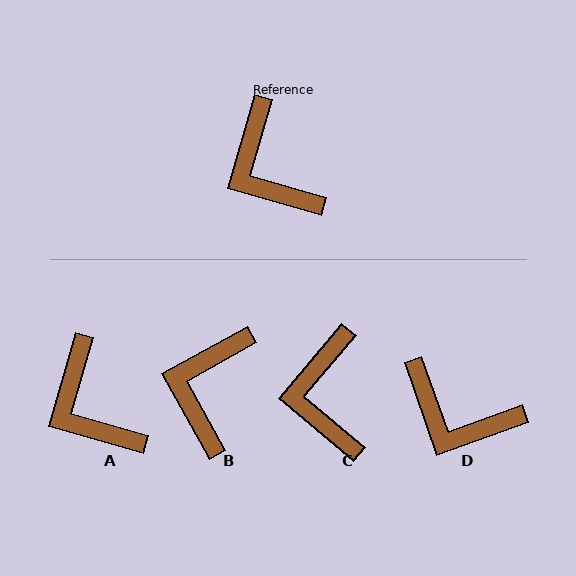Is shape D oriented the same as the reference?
No, it is off by about 35 degrees.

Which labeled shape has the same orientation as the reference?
A.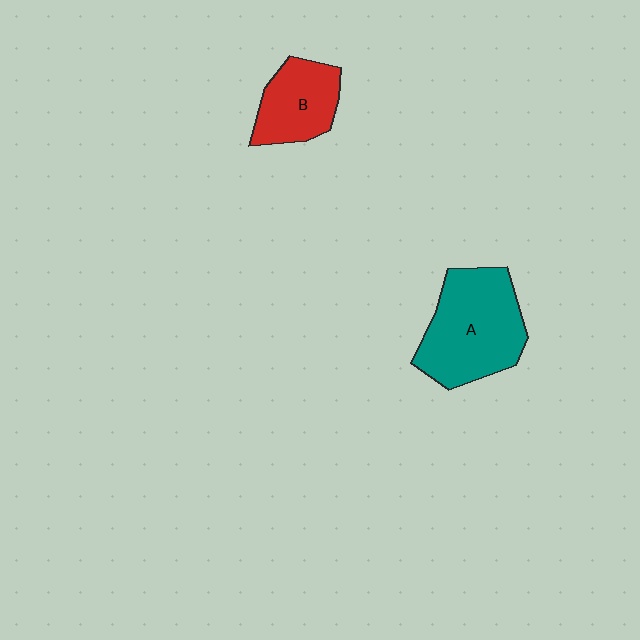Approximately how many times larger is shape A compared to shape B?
Approximately 1.7 times.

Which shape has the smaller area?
Shape B (red).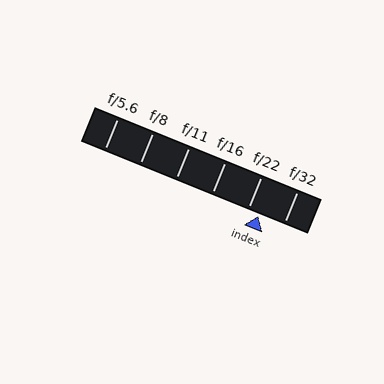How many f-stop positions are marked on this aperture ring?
There are 6 f-stop positions marked.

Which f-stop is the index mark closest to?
The index mark is closest to f/22.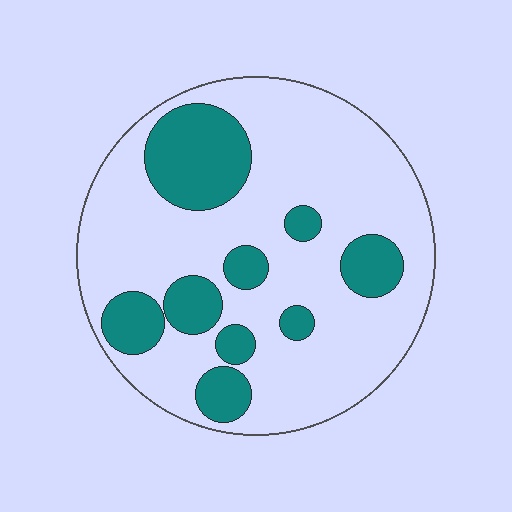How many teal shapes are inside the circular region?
9.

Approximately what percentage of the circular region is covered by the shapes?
Approximately 25%.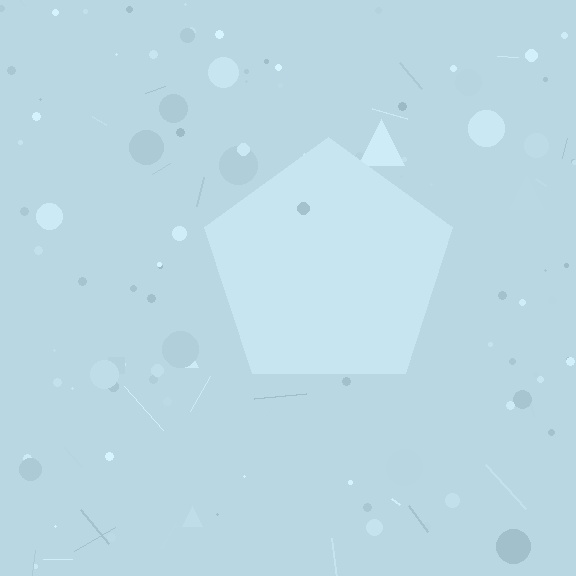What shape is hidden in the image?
A pentagon is hidden in the image.